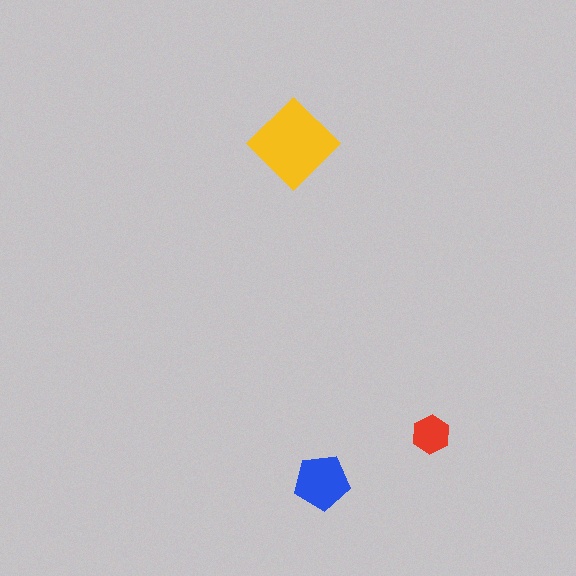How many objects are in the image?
There are 3 objects in the image.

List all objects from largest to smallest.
The yellow diamond, the blue pentagon, the red hexagon.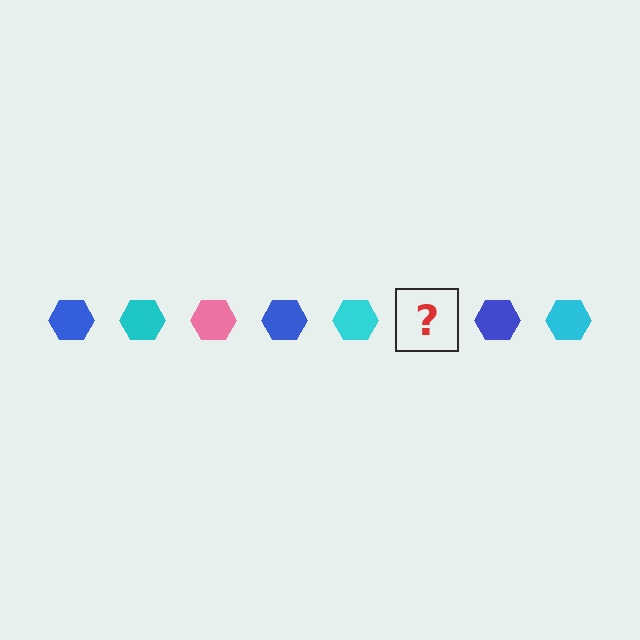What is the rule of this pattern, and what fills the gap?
The rule is that the pattern cycles through blue, cyan, pink hexagons. The gap should be filled with a pink hexagon.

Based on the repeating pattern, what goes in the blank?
The blank should be a pink hexagon.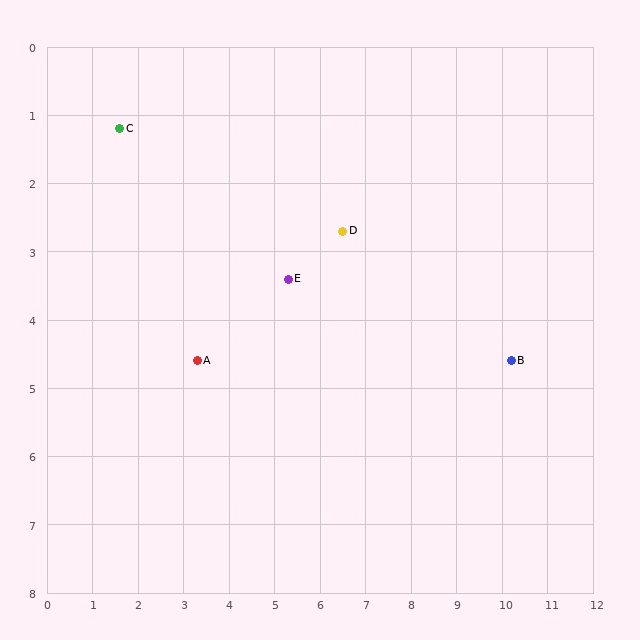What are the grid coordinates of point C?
Point C is at approximately (1.6, 1.2).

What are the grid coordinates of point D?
Point D is at approximately (6.5, 2.7).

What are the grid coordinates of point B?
Point B is at approximately (10.2, 4.6).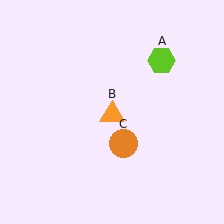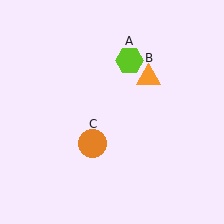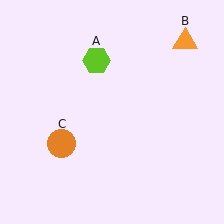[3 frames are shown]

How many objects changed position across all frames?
3 objects changed position: lime hexagon (object A), orange triangle (object B), orange circle (object C).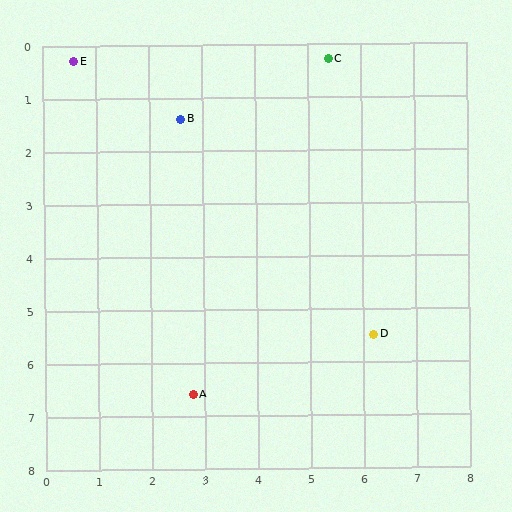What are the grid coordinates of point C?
Point C is at approximately (5.4, 0.3).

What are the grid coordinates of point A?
Point A is at approximately (2.8, 6.6).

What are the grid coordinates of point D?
Point D is at approximately (6.2, 5.5).